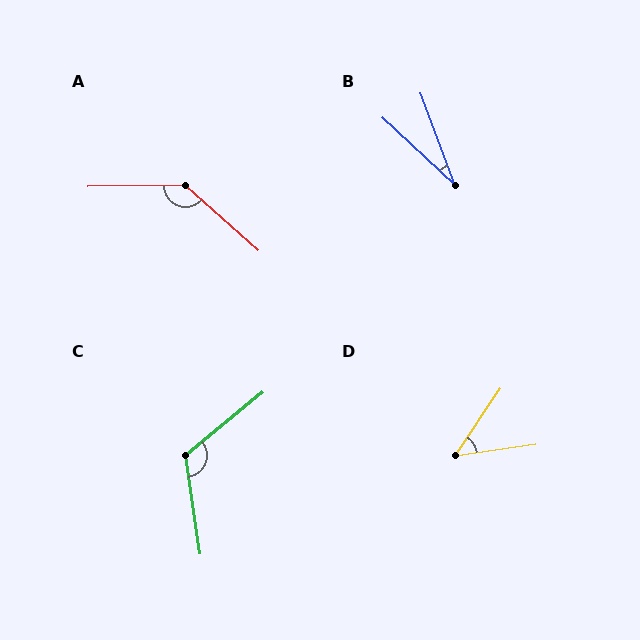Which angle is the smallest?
B, at approximately 26 degrees.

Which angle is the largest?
A, at approximately 138 degrees.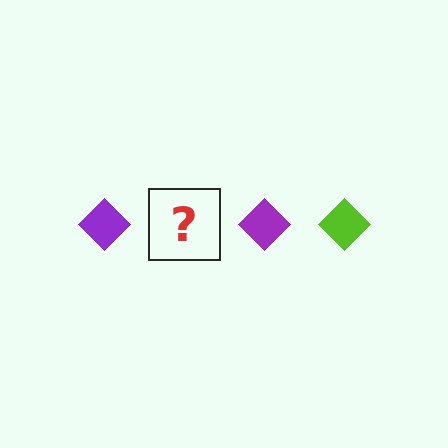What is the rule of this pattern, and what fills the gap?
The rule is that the pattern cycles through purple, lime diamonds. The gap should be filled with a lime diamond.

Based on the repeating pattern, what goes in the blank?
The blank should be a lime diamond.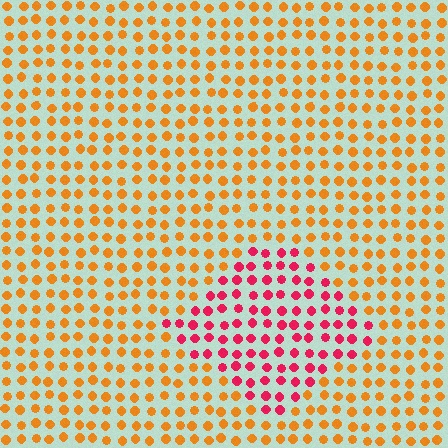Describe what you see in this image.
The image is filled with small orange elements in a uniform arrangement. A diamond-shaped region is visible where the elements are tinted to a slightly different hue, forming a subtle color boundary.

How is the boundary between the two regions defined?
The boundary is defined purely by a slight shift in hue (about 50 degrees). Spacing, size, and orientation are identical on both sides.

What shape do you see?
I see a diamond.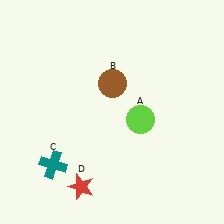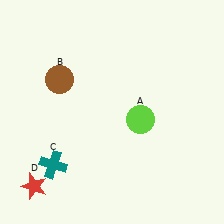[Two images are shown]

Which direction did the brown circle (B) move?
The brown circle (B) moved left.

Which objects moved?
The objects that moved are: the brown circle (B), the red star (D).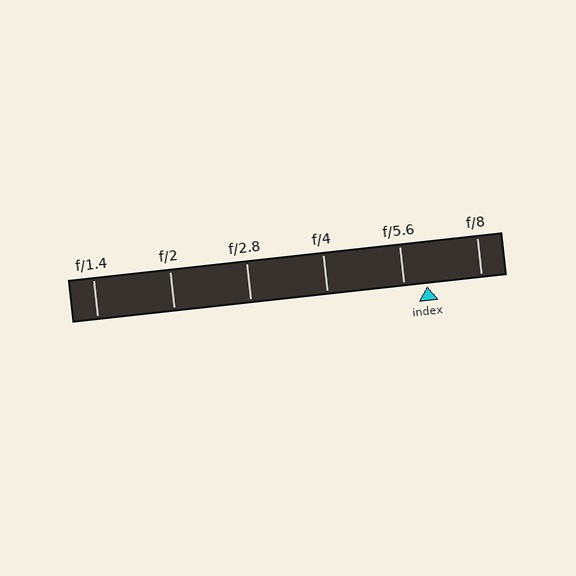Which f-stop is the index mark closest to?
The index mark is closest to f/5.6.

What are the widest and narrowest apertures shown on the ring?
The widest aperture shown is f/1.4 and the narrowest is f/8.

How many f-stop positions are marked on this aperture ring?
There are 6 f-stop positions marked.